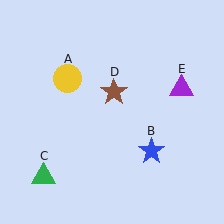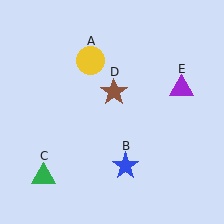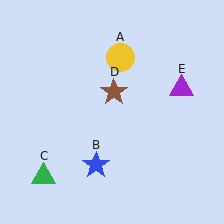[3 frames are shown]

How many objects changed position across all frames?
2 objects changed position: yellow circle (object A), blue star (object B).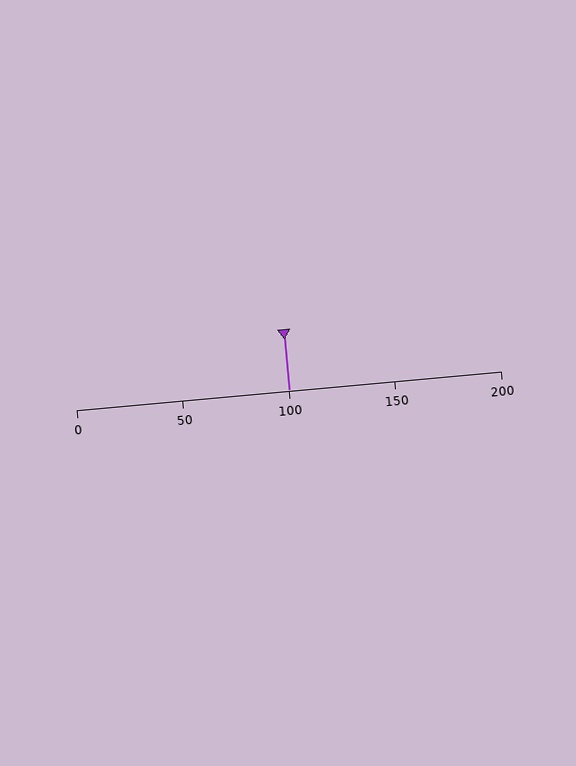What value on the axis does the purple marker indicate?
The marker indicates approximately 100.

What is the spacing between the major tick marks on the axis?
The major ticks are spaced 50 apart.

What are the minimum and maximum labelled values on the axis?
The axis runs from 0 to 200.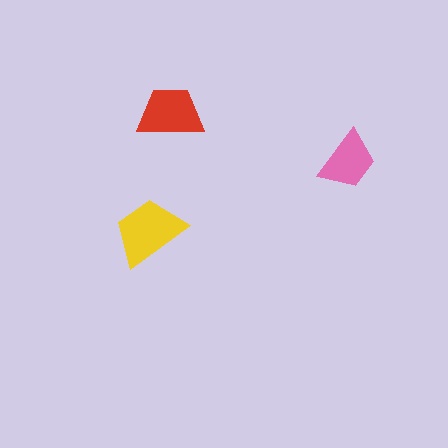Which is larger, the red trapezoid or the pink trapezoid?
The red one.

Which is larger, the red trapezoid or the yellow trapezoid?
The yellow one.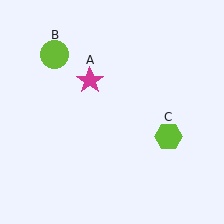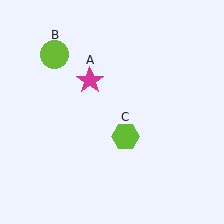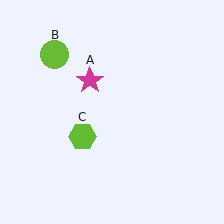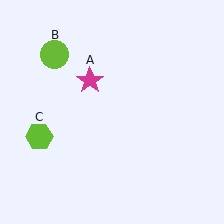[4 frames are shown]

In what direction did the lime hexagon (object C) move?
The lime hexagon (object C) moved left.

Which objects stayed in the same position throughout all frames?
Magenta star (object A) and lime circle (object B) remained stationary.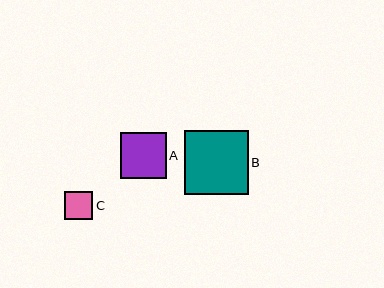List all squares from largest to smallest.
From largest to smallest: B, A, C.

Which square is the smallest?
Square C is the smallest with a size of approximately 28 pixels.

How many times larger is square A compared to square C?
Square A is approximately 1.6 times the size of square C.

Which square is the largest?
Square B is the largest with a size of approximately 64 pixels.